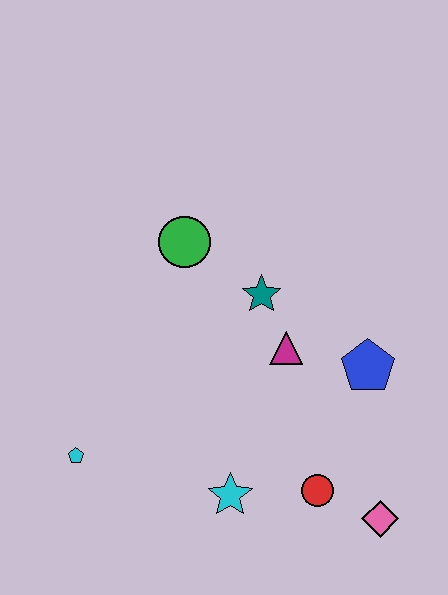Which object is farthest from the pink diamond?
The green circle is farthest from the pink diamond.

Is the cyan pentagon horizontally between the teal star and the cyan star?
No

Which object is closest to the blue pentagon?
The magenta triangle is closest to the blue pentagon.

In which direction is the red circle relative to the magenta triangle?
The red circle is below the magenta triangle.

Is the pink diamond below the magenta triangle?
Yes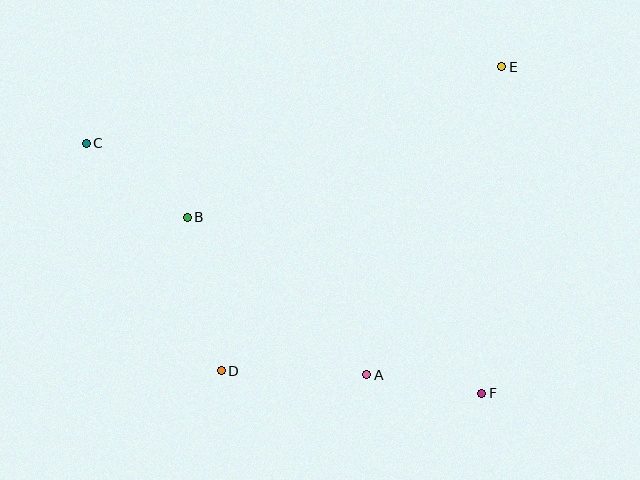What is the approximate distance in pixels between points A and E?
The distance between A and E is approximately 336 pixels.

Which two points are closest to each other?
Points A and F are closest to each other.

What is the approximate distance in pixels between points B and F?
The distance between B and F is approximately 343 pixels.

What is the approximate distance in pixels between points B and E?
The distance between B and E is approximately 349 pixels.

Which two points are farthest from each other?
Points C and F are farthest from each other.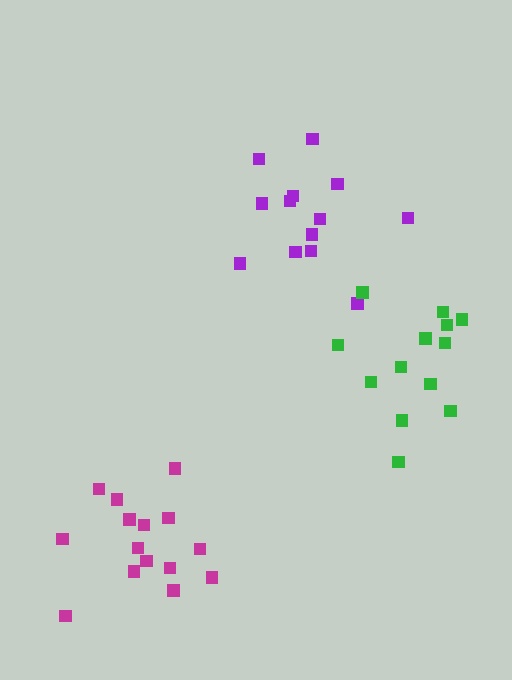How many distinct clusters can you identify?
There are 3 distinct clusters.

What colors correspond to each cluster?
The clusters are colored: purple, green, magenta.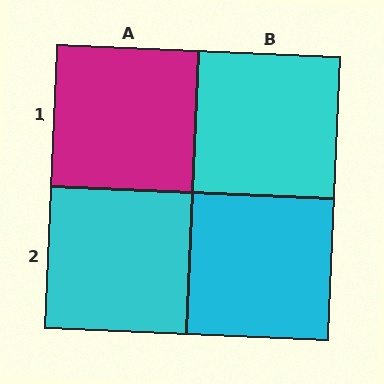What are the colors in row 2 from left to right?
Cyan, cyan.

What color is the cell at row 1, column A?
Magenta.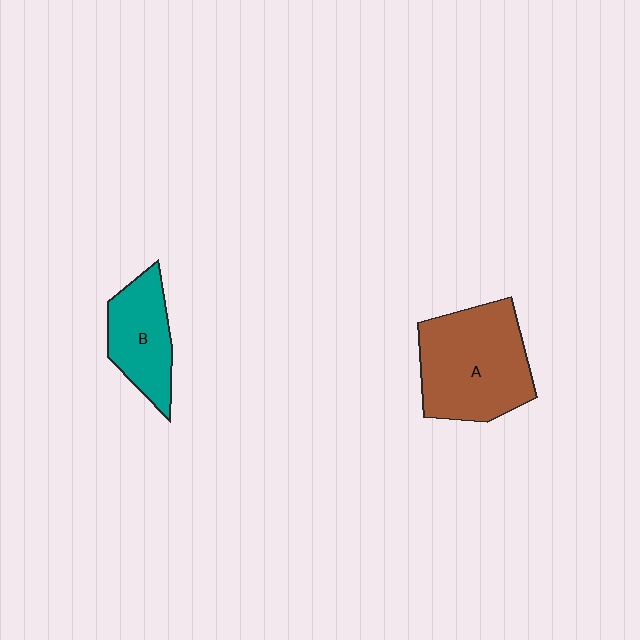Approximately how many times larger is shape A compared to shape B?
Approximately 1.7 times.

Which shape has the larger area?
Shape A (brown).